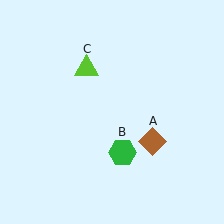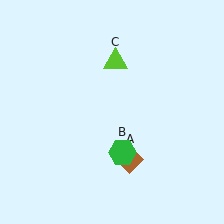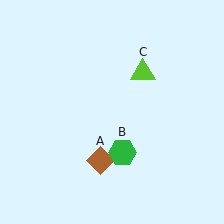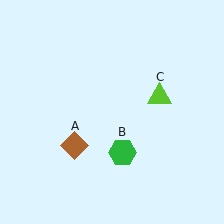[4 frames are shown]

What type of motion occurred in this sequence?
The brown diamond (object A), lime triangle (object C) rotated clockwise around the center of the scene.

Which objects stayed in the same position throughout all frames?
Green hexagon (object B) remained stationary.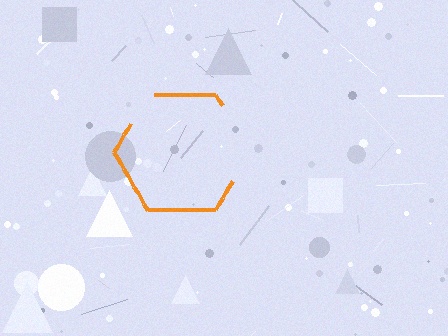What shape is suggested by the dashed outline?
The dashed outline suggests a hexagon.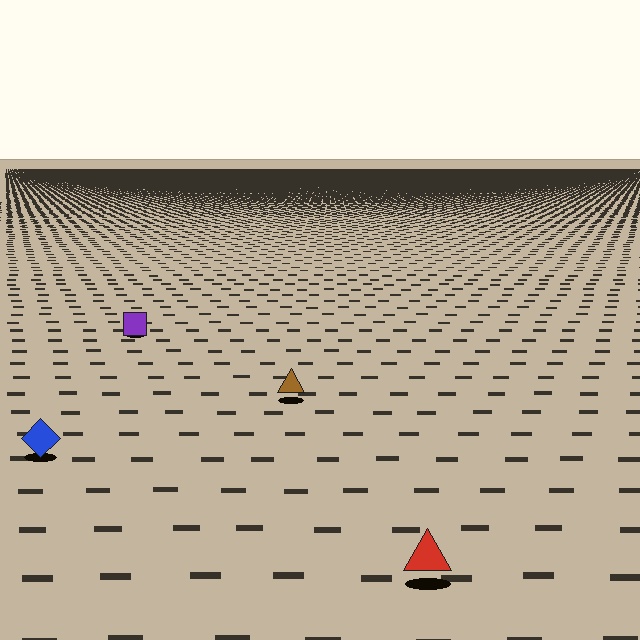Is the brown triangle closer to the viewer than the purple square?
Yes. The brown triangle is closer — you can tell from the texture gradient: the ground texture is coarser near it.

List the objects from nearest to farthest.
From nearest to farthest: the red triangle, the blue diamond, the brown triangle, the purple square.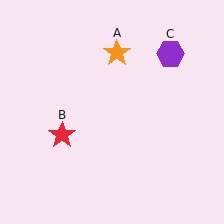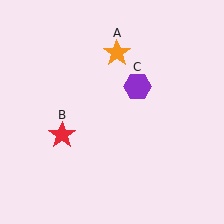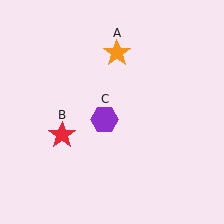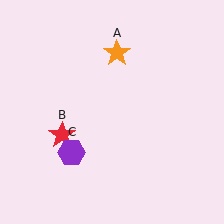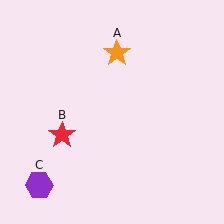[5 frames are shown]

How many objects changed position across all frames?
1 object changed position: purple hexagon (object C).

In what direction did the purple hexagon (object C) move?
The purple hexagon (object C) moved down and to the left.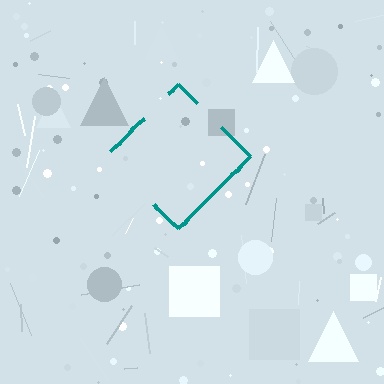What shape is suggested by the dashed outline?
The dashed outline suggests a diamond.